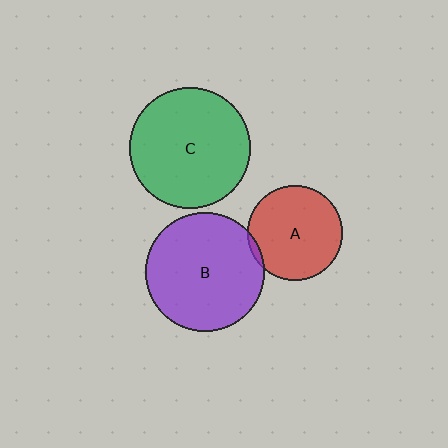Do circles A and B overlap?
Yes.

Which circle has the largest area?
Circle C (green).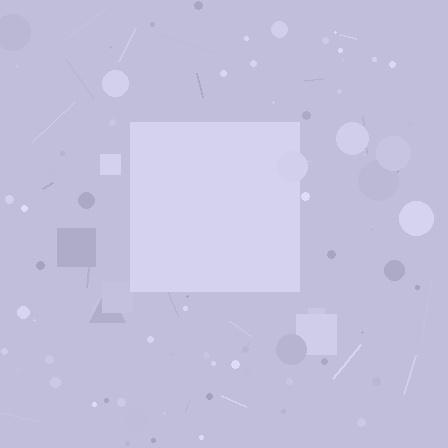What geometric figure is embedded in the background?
A square is embedded in the background.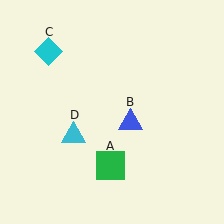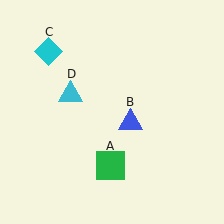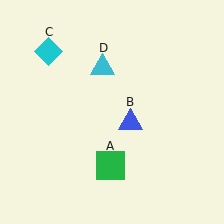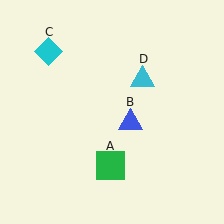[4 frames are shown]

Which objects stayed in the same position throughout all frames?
Green square (object A) and blue triangle (object B) and cyan diamond (object C) remained stationary.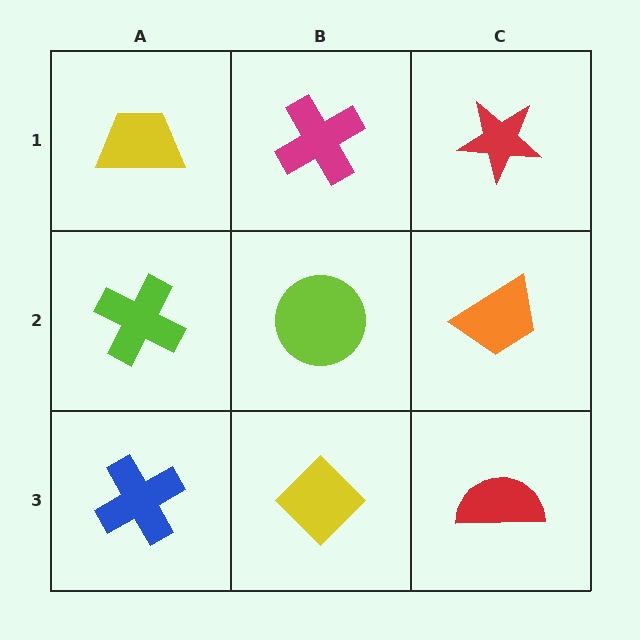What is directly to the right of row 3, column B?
A red semicircle.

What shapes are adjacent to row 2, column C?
A red star (row 1, column C), a red semicircle (row 3, column C), a lime circle (row 2, column B).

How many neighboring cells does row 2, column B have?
4.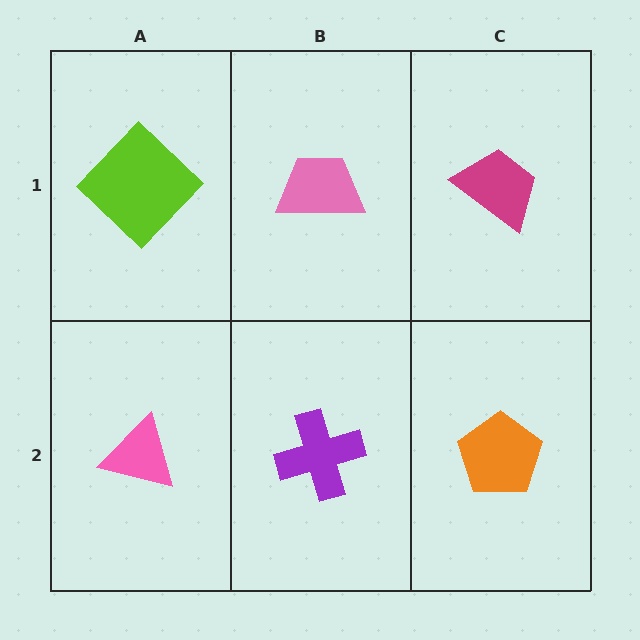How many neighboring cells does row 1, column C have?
2.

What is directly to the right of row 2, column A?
A purple cross.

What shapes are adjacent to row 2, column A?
A lime diamond (row 1, column A), a purple cross (row 2, column B).